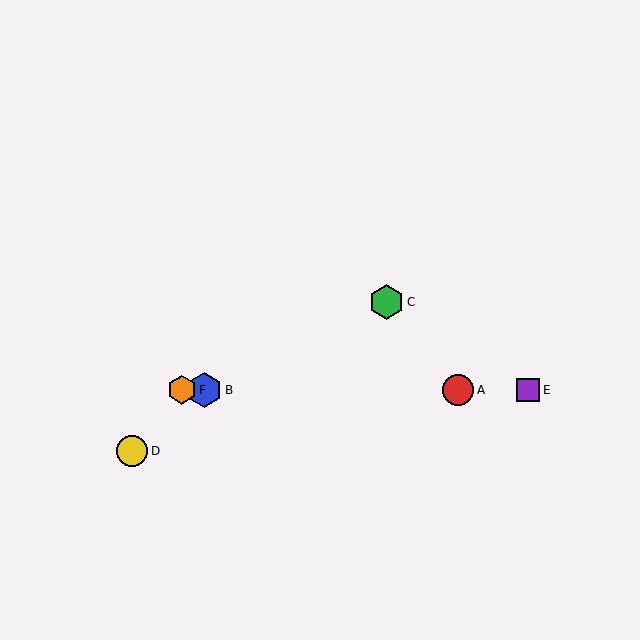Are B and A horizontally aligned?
Yes, both are at y≈390.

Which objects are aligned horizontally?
Objects A, B, E, F are aligned horizontally.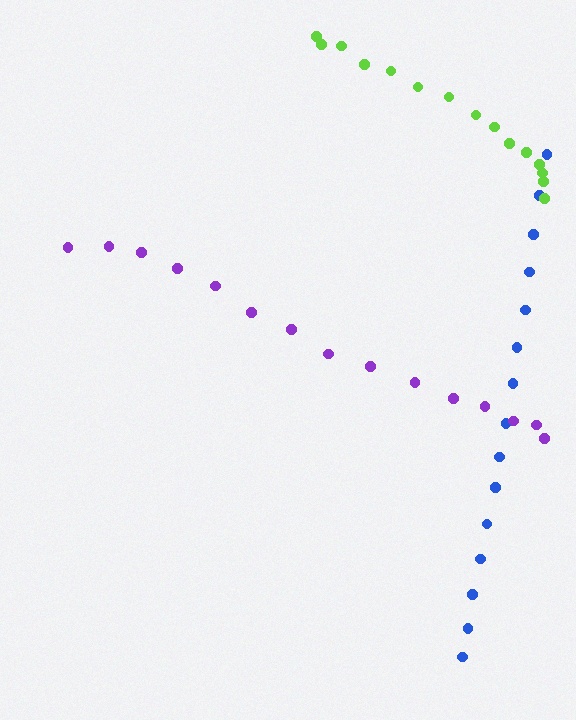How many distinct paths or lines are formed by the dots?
There are 3 distinct paths.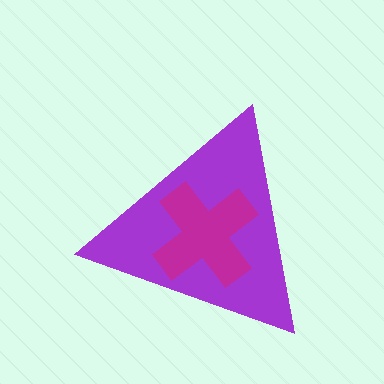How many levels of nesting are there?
2.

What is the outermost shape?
The purple triangle.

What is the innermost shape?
The magenta cross.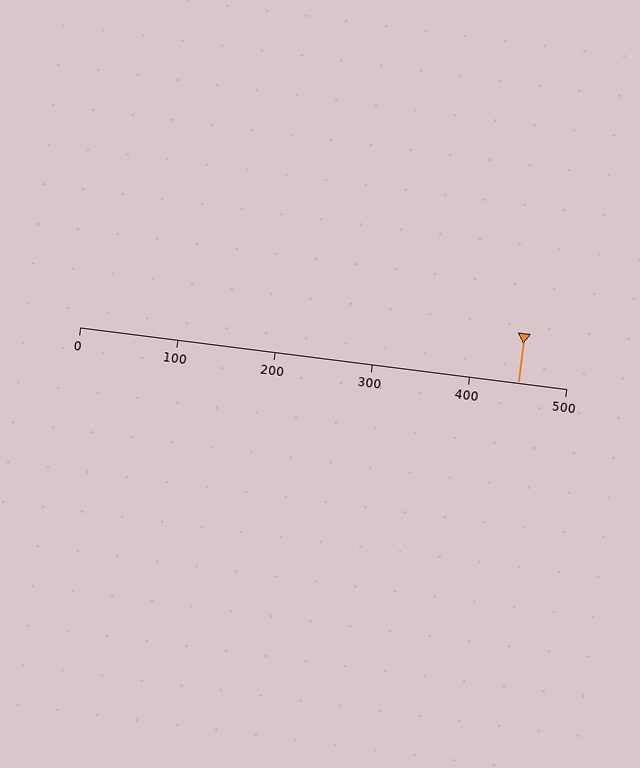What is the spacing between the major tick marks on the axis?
The major ticks are spaced 100 apart.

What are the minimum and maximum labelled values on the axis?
The axis runs from 0 to 500.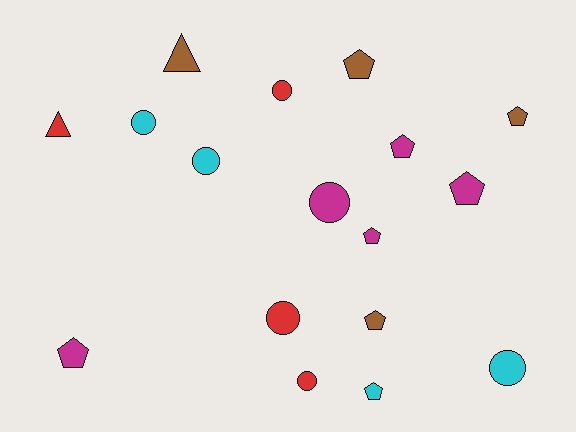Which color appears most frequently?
Magenta, with 5 objects.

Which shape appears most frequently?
Pentagon, with 8 objects.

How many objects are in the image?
There are 17 objects.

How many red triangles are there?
There is 1 red triangle.